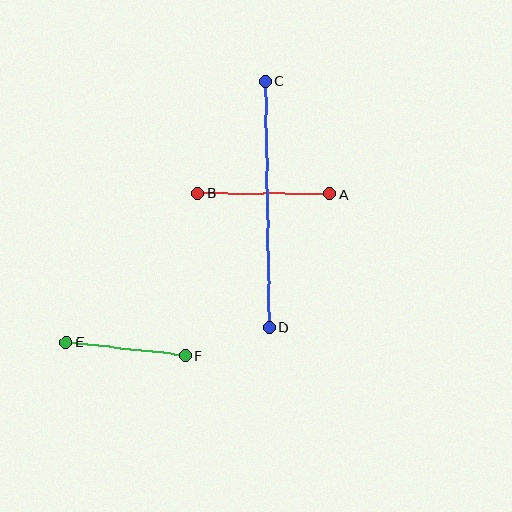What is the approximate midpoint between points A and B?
The midpoint is at approximately (264, 194) pixels.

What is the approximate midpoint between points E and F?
The midpoint is at approximately (126, 349) pixels.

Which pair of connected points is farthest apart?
Points C and D are farthest apart.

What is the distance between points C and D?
The distance is approximately 246 pixels.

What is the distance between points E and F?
The distance is approximately 120 pixels.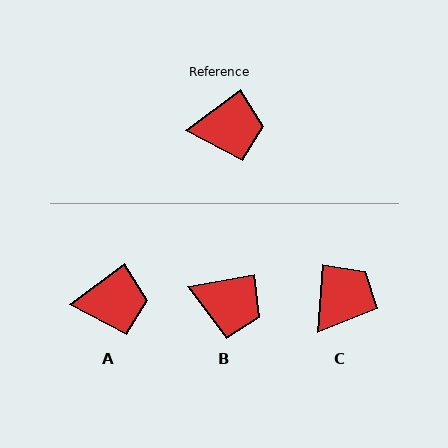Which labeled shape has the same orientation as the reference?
A.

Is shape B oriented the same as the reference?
No, it is off by about 26 degrees.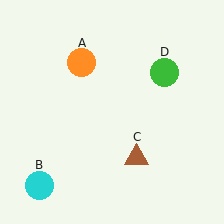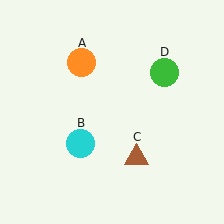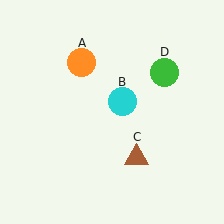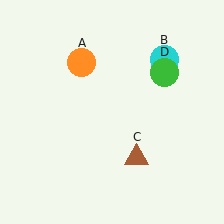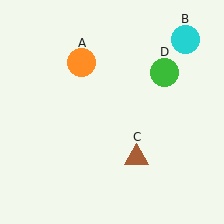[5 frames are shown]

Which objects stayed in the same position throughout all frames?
Orange circle (object A) and brown triangle (object C) and green circle (object D) remained stationary.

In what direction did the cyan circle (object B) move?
The cyan circle (object B) moved up and to the right.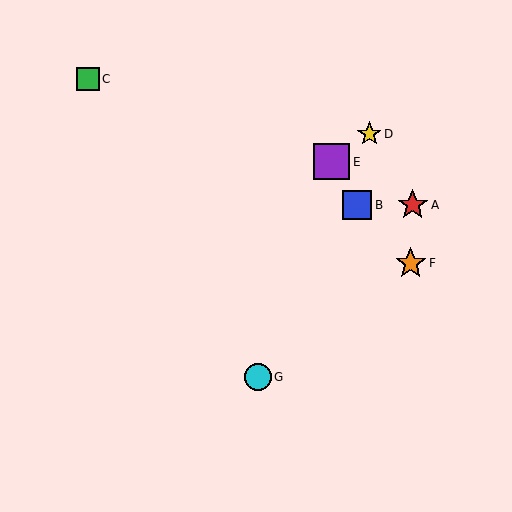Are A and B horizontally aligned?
Yes, both are at y≈205.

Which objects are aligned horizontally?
Objects A, B are aligned horizontally.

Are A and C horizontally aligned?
No, A is at y≈205 and C is at y≈79.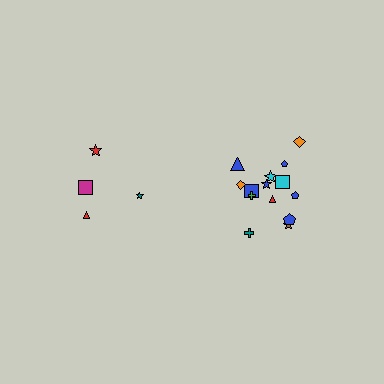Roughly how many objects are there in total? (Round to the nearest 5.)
Roughly 20 objects in total.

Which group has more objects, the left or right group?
The right group.